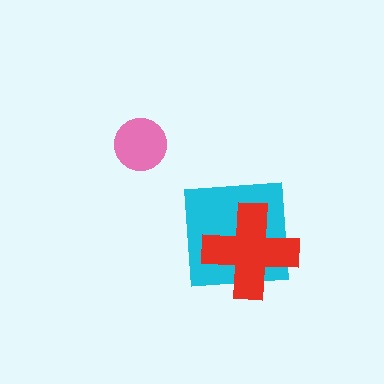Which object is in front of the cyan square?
The red cross is in front of the cyan square.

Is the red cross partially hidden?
No, no other shape covers it.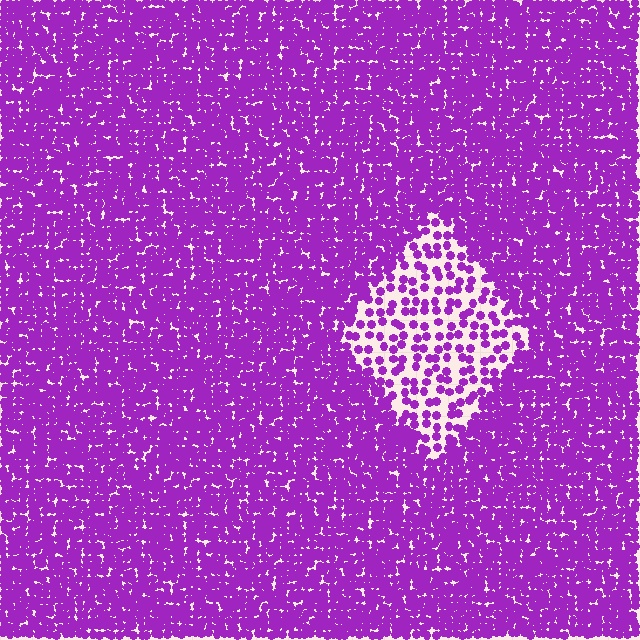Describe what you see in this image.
The image contains small purple elements arranged at two different densities. A diamond-shaped region is visible where the elements are less densely packed than the surrounding area.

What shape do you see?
I see a diamond.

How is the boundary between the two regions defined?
The boundary is defined by a change in element density (approximately 2.8x ratio). All elements are the same color, size, and shape.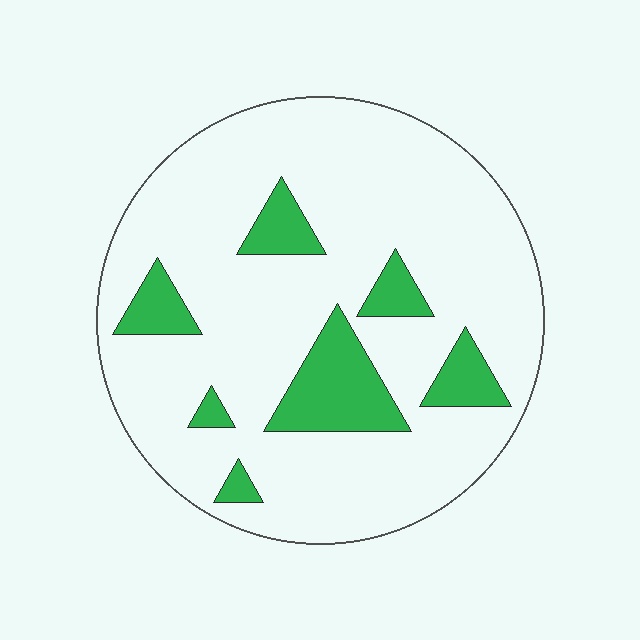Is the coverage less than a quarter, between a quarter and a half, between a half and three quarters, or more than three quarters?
Less than a quarter.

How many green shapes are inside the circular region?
7.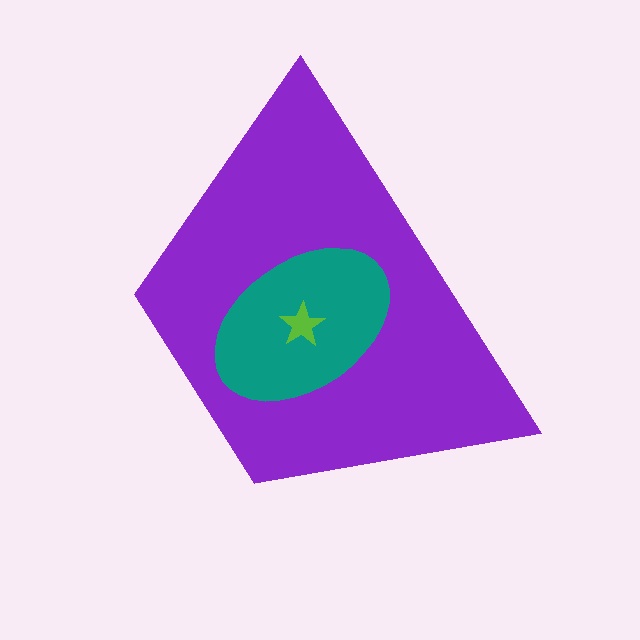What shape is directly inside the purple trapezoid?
The teal ellipse.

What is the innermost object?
The lime star.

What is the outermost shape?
The purple trapezoid.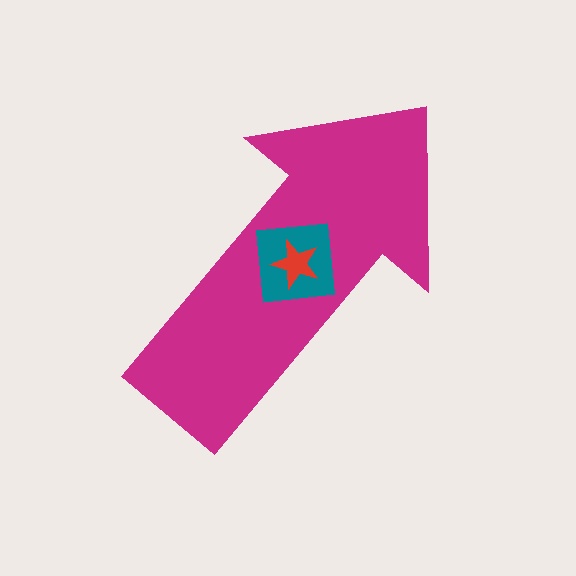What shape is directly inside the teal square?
The red star.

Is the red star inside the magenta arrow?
Yes.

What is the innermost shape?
The red star.